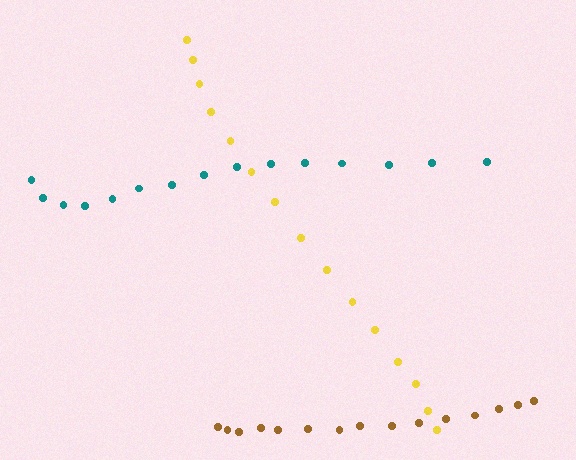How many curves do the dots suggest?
There are 3 distinct paths.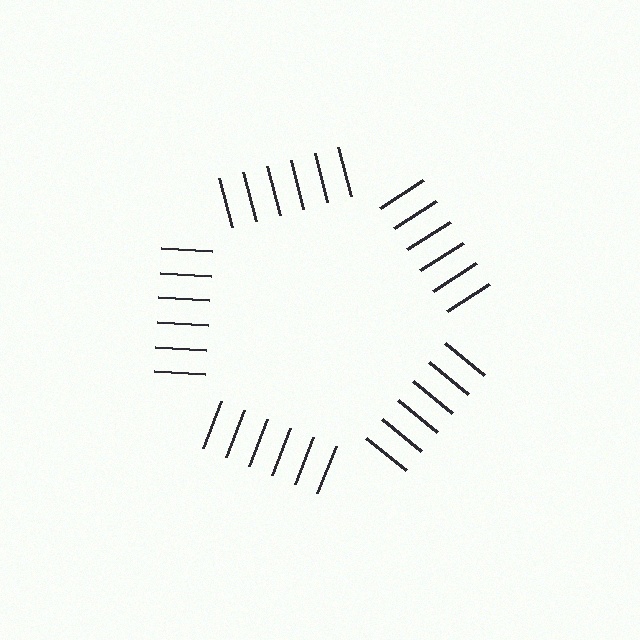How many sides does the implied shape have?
5 sides — the line-ends trace a pentagon.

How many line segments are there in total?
30 — 6 along each of the 5 edges.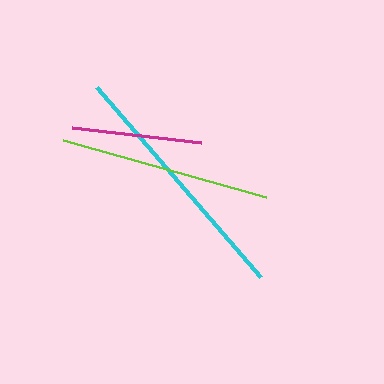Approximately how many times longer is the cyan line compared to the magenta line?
The cyan line is approximately 1.9 times the length of the magenta line.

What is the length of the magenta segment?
The magenta segment is approximately 130 pixels long.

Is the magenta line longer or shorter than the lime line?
The lime line is longer than the magenta line.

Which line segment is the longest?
The cyan line is the longest at approximately 251 pixels.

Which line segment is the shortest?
The magenta line is the shortest at approximately 130 pixels.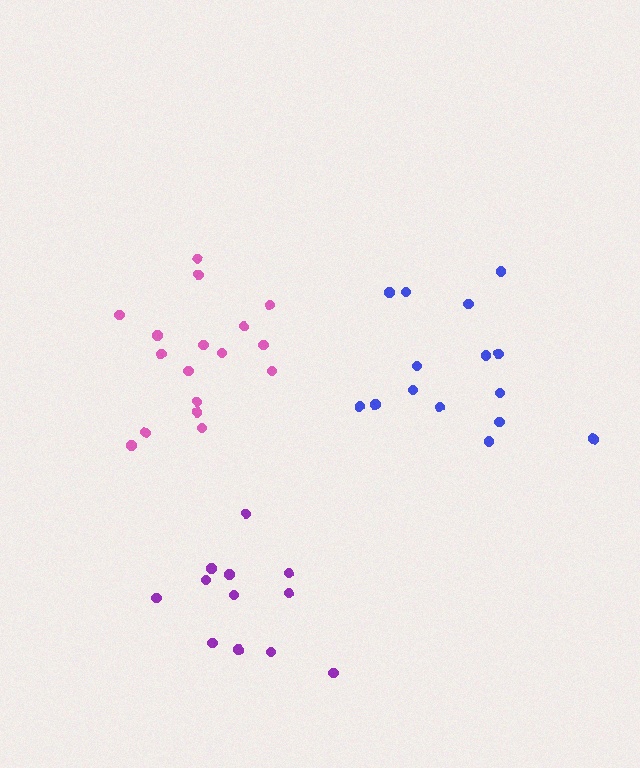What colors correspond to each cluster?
The clusters are colored: blue, pink, purple.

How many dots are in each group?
Group 1: 15 dots, Group 2: 17 dots, Group 3: 12 dots (44 total).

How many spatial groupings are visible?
There are 3 spatial groupings.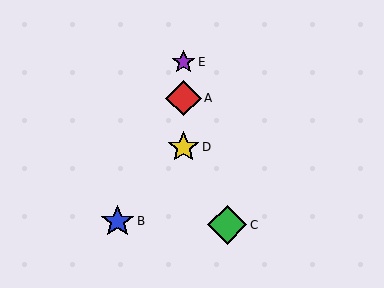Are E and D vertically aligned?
Yes, both are at x≈183.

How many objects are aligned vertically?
3 objects (A, D, E) are aligned vertically.